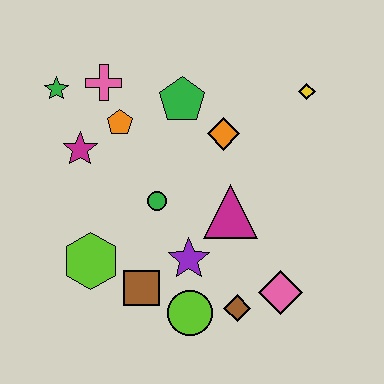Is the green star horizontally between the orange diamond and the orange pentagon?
No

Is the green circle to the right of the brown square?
Yes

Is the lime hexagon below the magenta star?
Yes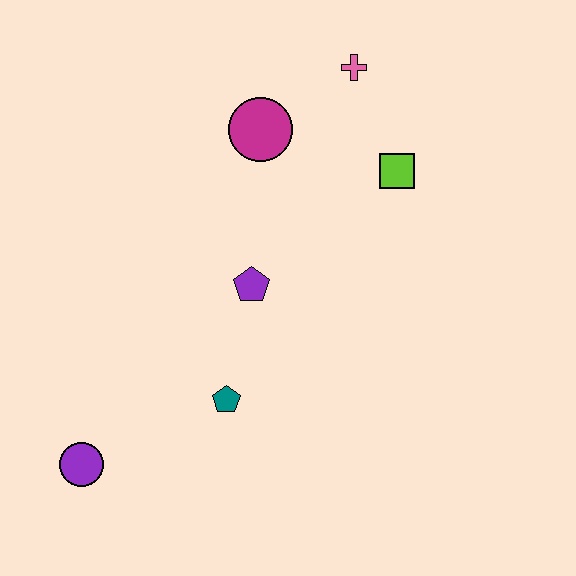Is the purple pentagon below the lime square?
Yes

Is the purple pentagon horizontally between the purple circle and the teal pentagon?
No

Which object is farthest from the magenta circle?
The purple circle is farthest from the magenta circle.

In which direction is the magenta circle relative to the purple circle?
The magenta circle is above the purple circle.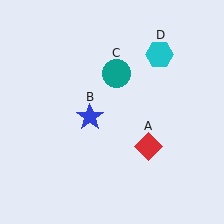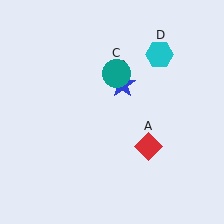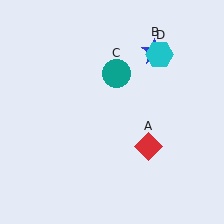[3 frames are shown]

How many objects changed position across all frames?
1 object changed position: blue star (object B).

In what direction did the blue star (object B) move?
The blue star (object B) moved up and to the right.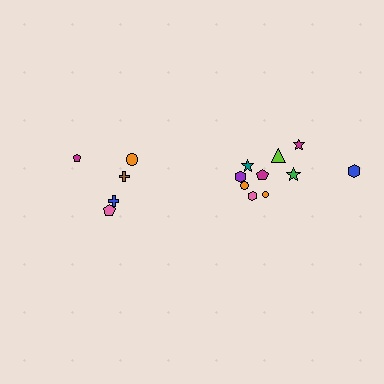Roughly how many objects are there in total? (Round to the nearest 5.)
Roughly 15 objects in total.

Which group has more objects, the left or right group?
The right group.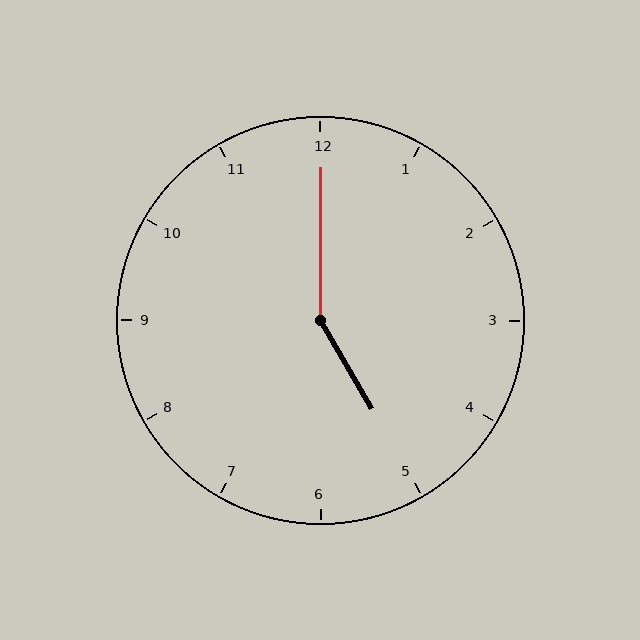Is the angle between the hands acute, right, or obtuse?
It is obtuse.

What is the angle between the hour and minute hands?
Approximately 150 degrees.